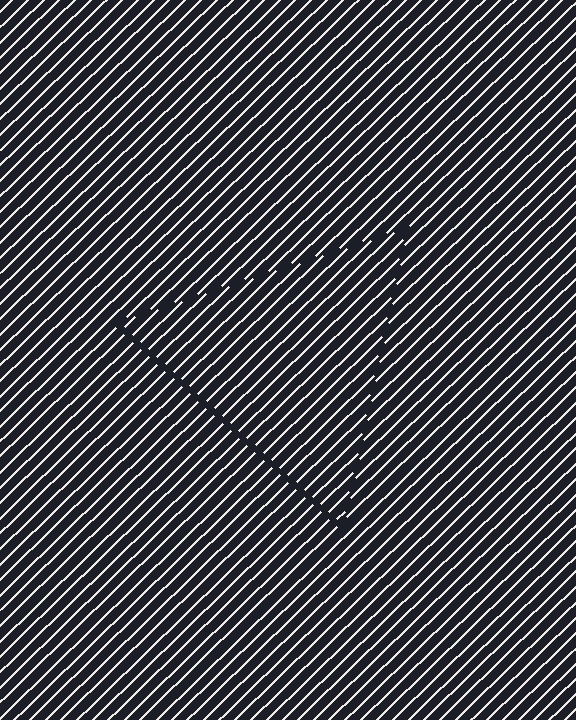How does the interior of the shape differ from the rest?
The interior of the shape contains the same grating, shifted by half a period — the contour is defined by the phase discontinuity where line-ends from the inner and outer gratings abut.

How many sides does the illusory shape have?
3 sides — the line-ends trace a triangle.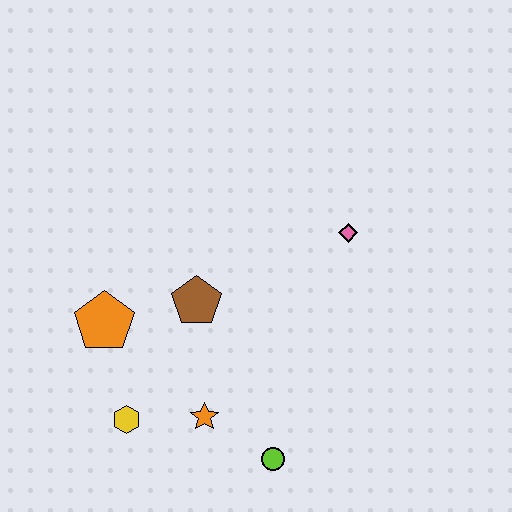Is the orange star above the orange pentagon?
No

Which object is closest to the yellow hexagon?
The orange star is closest to the yellow hexagon.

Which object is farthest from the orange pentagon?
The pink diamond is farthest from the orange pentagon.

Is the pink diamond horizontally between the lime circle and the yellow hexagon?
No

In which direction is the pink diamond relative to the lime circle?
The pink diamond is above the lime circle.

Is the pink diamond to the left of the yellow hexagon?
No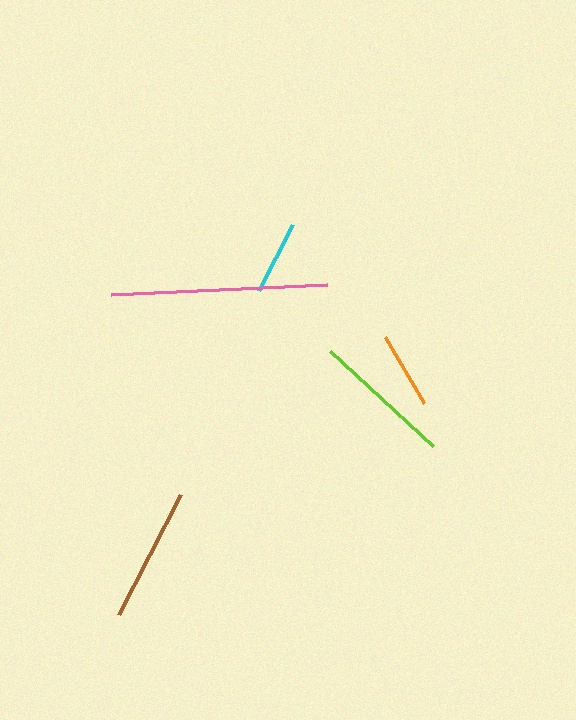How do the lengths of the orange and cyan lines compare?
The orange and cyan lines are approximately the same length.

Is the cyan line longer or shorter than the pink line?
The pink line is longer than the cyan line.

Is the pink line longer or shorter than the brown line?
The pink line is longer than the brown line.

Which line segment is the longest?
The pink line is the longest at approximately 216 pixels.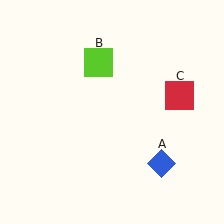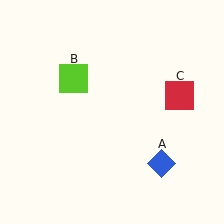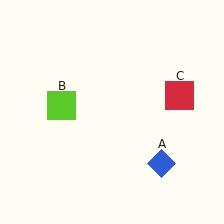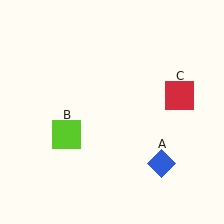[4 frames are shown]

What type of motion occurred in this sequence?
The lime square (object B) rotated counterclockwise around the center of the scene.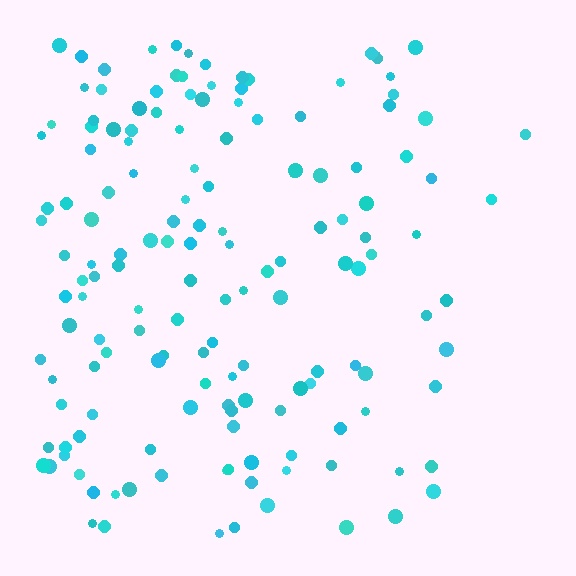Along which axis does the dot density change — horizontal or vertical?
Horizontal.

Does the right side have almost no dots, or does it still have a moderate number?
Still a moderate number, just noticeably fewer than the left.